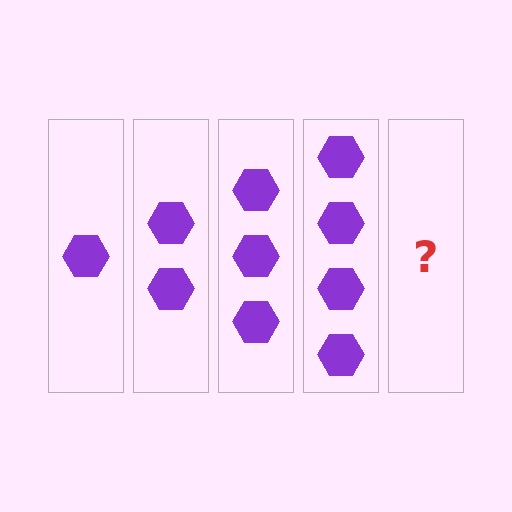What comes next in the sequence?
The next element should be 5 hexagons.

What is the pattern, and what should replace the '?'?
The pattern is that each step adds one more hexagon. The '?' should be 5 hexagons.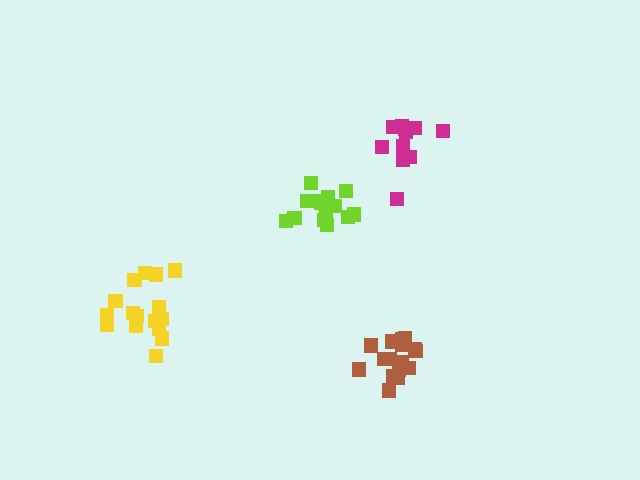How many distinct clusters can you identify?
There are 4 distinct clusters.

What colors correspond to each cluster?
The clusters are colored: yellow, magenta, lime, brown.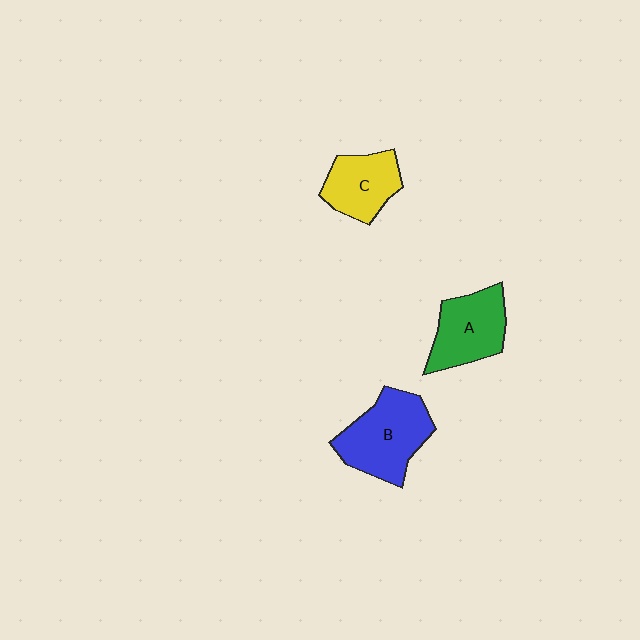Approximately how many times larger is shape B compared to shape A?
Approximately 1.2 times.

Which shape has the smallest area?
Shape C (yellow).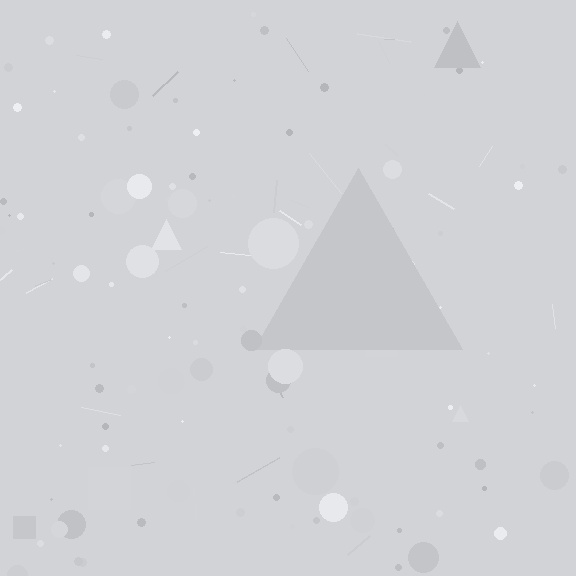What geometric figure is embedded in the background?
A triangle is embedded in the background.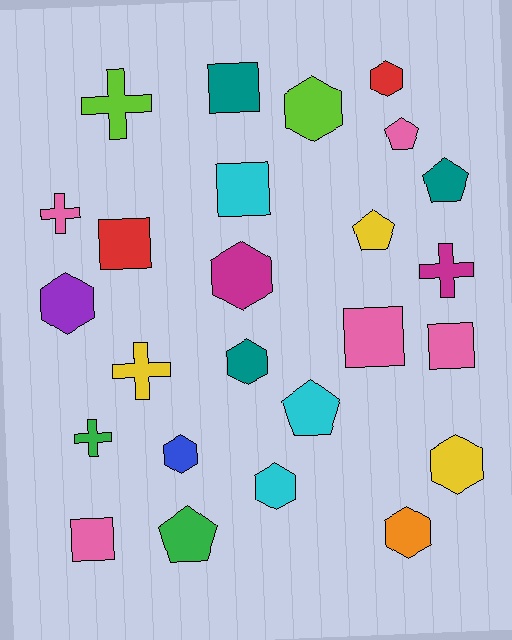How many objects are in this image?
There are 25 objects.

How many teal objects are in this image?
There are 3 teal objects.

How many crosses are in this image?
There are 5 crosses.